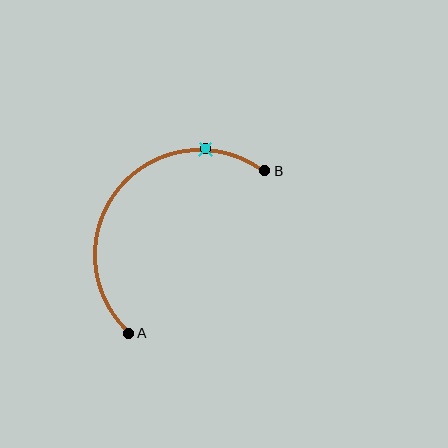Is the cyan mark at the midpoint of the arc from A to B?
No. The cyan mark lies on the arc but is closer to endpoint B. The arc midpoint would be at the point on the curve equidistant along the arc from both A and B.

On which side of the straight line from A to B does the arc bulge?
The arc bulges above and to the left of the straight line connecting A and B.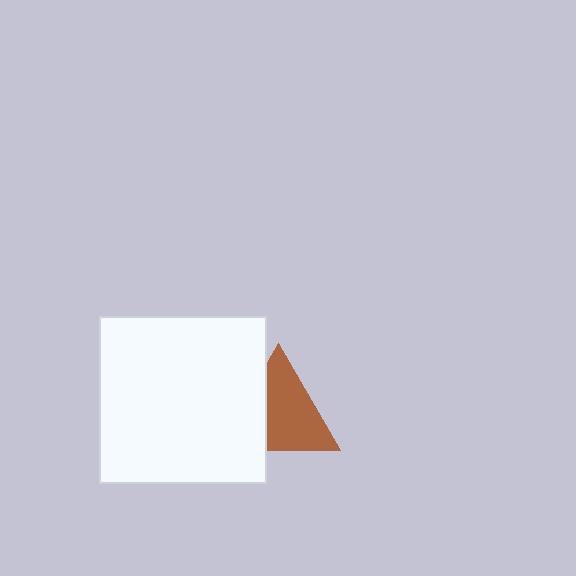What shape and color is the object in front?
The object in front is a white square.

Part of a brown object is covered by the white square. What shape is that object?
It is a triangle.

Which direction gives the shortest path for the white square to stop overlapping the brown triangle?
Moving left gives the shortest separation.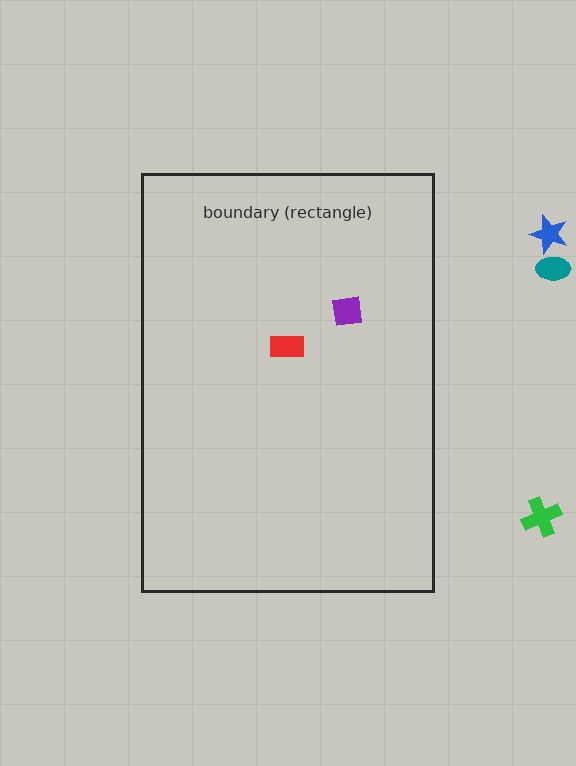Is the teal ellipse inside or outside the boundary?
Outside.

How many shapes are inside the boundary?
2 inside, 3 outside.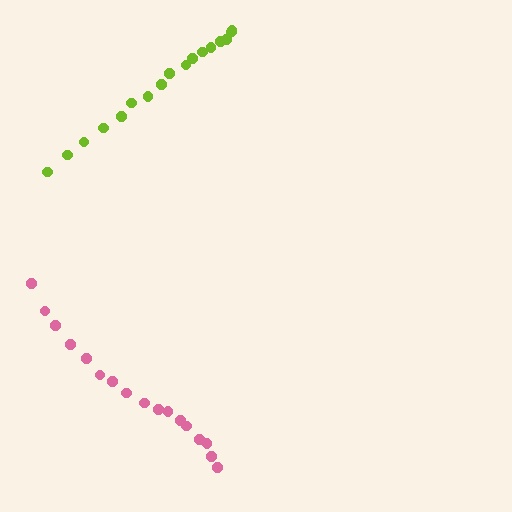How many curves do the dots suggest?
There are 2 distinct paths.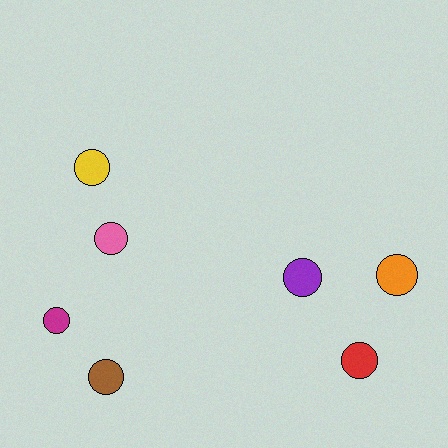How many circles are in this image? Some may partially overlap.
There are 7 circles.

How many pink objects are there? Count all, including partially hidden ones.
There is 1 pink object.